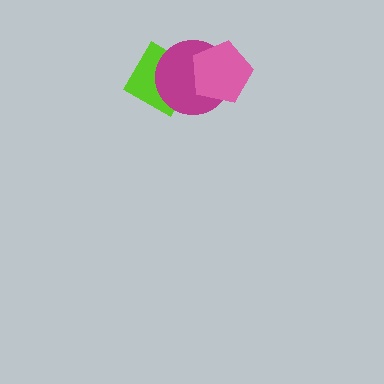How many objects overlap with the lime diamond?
2 objects overlap with the lime diamond.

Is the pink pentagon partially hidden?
No, no other shape covers it.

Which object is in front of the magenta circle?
The pink pentagon is in front of the magenta circle.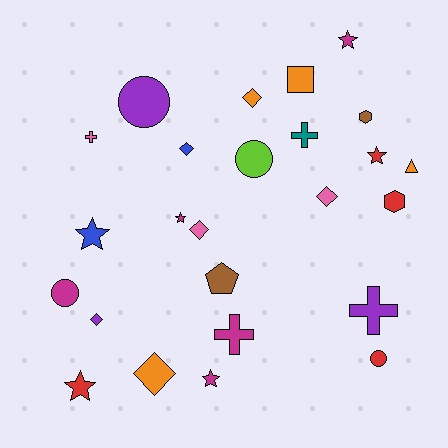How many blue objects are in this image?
There are 2 blue objects.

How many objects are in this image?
There are 25 objects.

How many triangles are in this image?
There is 1 triangle.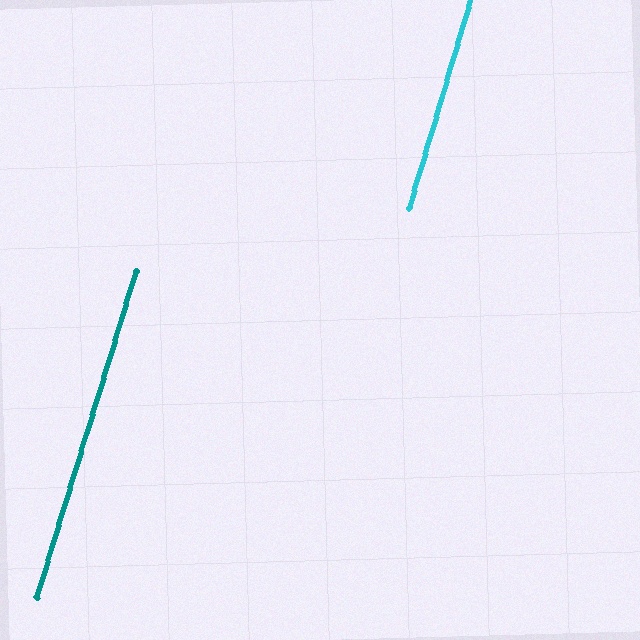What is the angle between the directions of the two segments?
Approximately 1 degree.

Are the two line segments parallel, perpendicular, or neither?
Parallel — their directions differ by only 0.5°.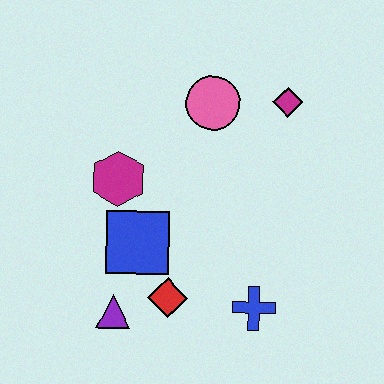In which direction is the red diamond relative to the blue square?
The red diamond is below the blue square.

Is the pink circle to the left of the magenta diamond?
Yes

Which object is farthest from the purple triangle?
The magenta diamond is farthest from the purple triangle.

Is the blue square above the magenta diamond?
No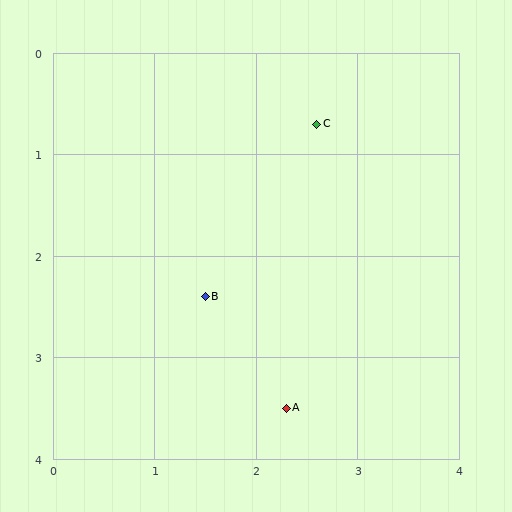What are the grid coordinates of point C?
Point C is at approximately (2.6, 0.7).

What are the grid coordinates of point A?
Point A is at approximately (2.3, 3.5).